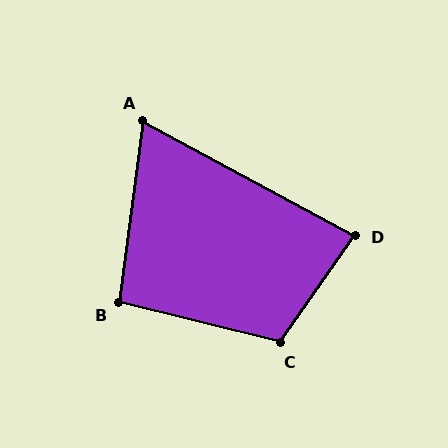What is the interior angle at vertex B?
Approximately 96 degrees (obtuse).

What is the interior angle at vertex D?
Approximately 84 degrees (acute).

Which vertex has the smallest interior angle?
A, at approximately 69 degrees.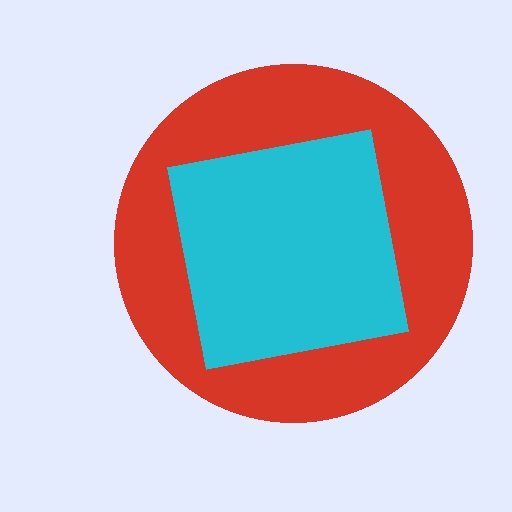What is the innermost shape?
The cyan square.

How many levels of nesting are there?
2.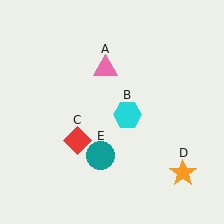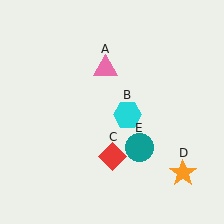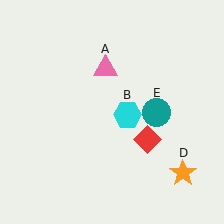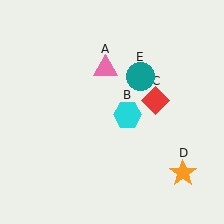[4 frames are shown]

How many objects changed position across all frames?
2 objects changed position: red diamond (object C), teal circle (object E).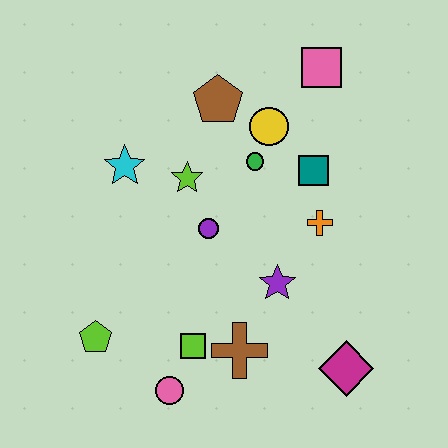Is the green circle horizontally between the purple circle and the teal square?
Yes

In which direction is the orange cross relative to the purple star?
The orange cross is above the purple star.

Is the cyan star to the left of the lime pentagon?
No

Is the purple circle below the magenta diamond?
No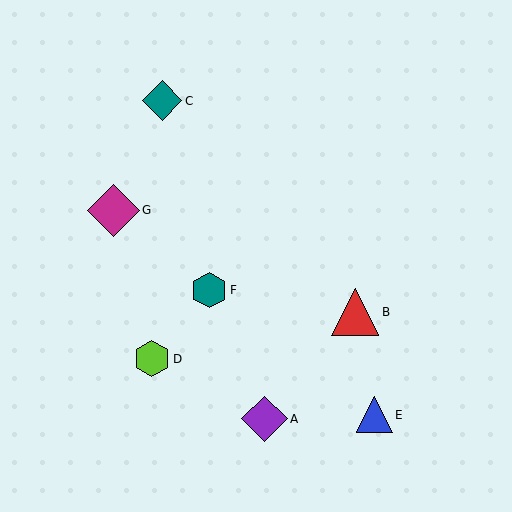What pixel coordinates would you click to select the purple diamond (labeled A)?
Click at (265, 419) to select the purple diamond A.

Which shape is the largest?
The magenta diamond (labeled G) is the largest.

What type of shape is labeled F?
Shape F is a teal hexagon.